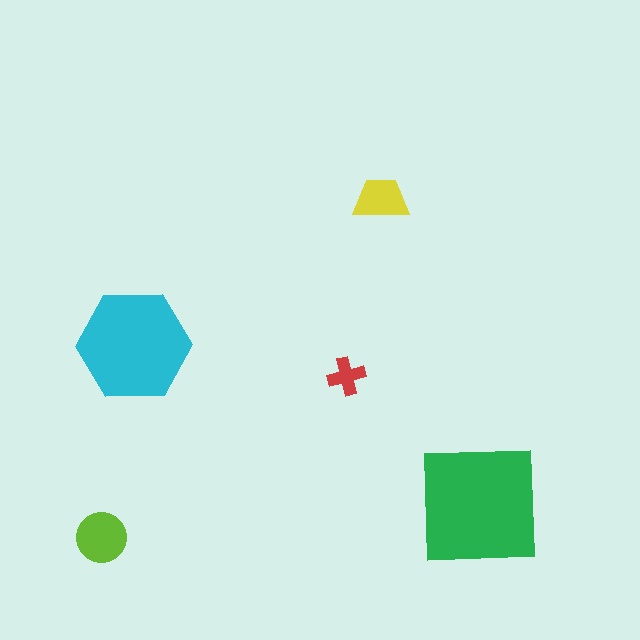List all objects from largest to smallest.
The green square, the cyan hexagon, the lime circle, the yellow trapezoid, the red cross.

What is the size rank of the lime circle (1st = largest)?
3rd.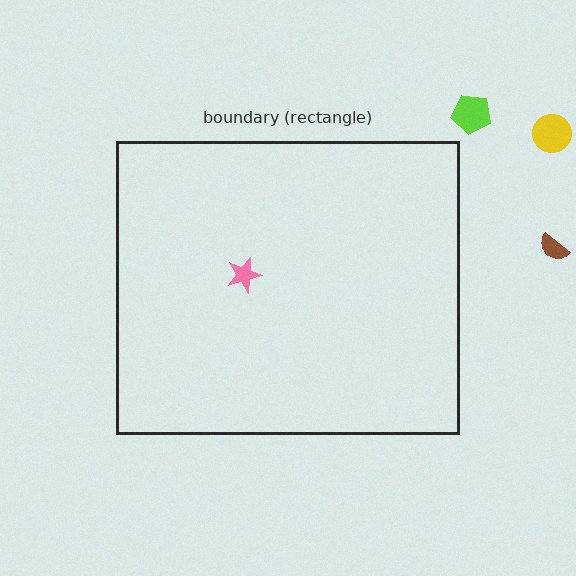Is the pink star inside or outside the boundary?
Inside.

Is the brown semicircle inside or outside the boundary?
Outside.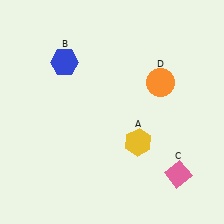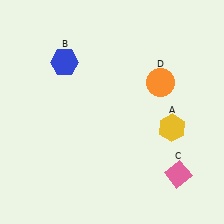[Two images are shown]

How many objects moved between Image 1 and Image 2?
1 object moved between the two images.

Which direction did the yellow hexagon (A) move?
The yellow hexagon (A) moved right.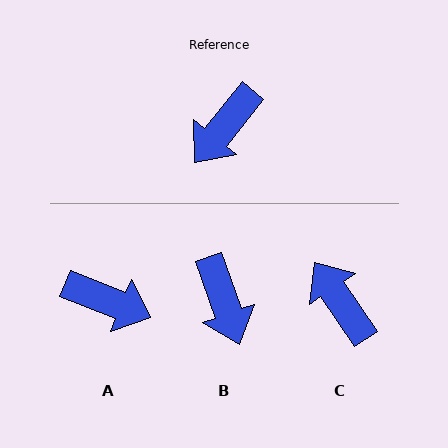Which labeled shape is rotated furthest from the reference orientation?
A, about 107 degrees away.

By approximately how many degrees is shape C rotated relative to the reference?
Approximately 107 degrees clockwise.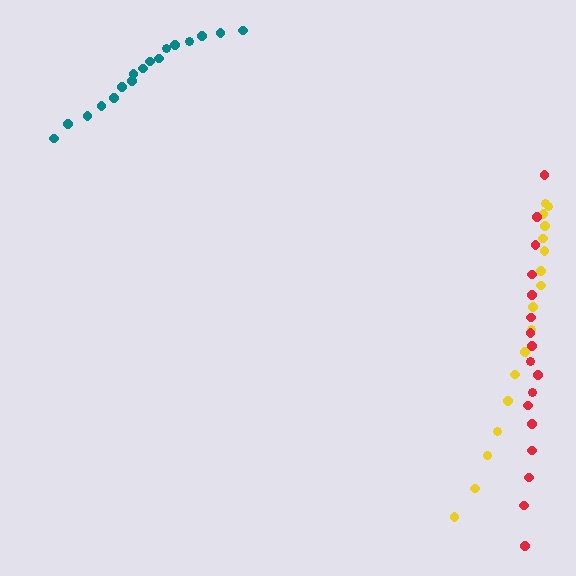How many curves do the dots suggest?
There are 3 distinct paths.